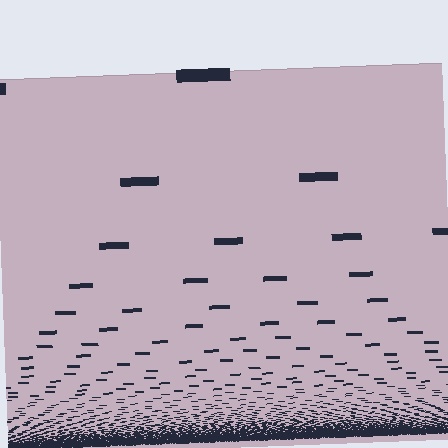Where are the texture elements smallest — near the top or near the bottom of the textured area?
Near the bottom.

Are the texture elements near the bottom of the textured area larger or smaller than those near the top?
Smaller. The gradient is inverted — elements near the bottom are smaller and denser.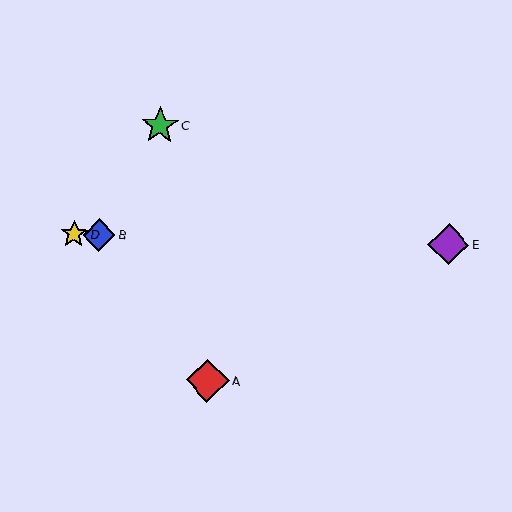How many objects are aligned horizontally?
3 objects (B, D, E) are aligned horizontally.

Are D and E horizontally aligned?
Yes, both are at y≈234.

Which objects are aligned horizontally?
Objects B, D, E are aligned horizontally.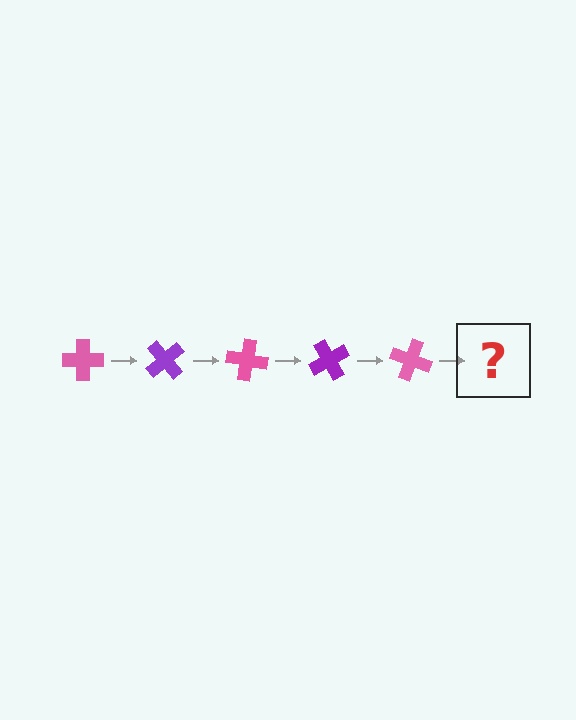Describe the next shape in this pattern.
It should be a purple cross, rotated 250 degrees from the start.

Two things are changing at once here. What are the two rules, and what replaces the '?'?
The two rules are that it rotates 50 degrees each step and the color cycles through pink and purple. The '?' should be a purple cross, rotated 250 degrees from the start.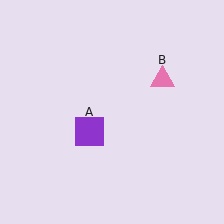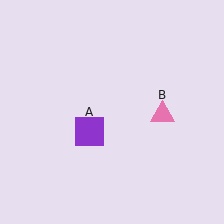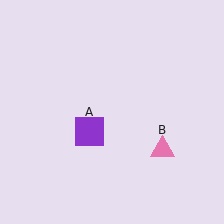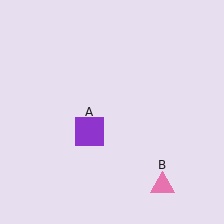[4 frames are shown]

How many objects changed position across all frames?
1 object changed position: pink triangle (object B).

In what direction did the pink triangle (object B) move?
The pink triangle (object B) moved down.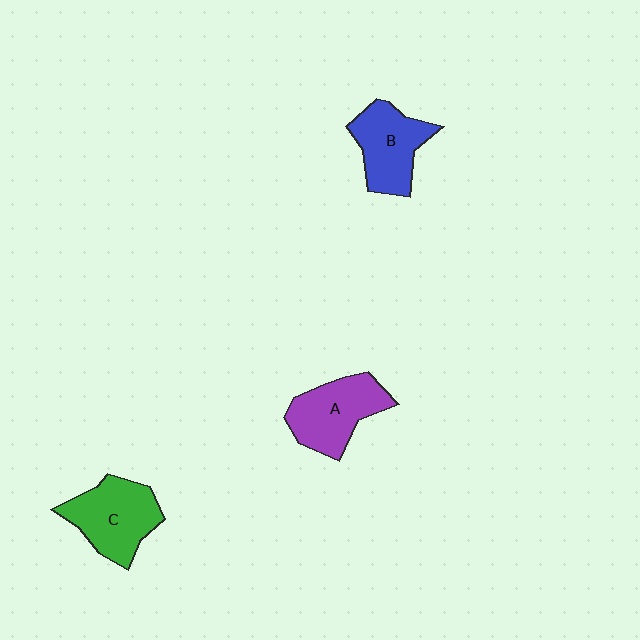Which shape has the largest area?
Shape C (green).